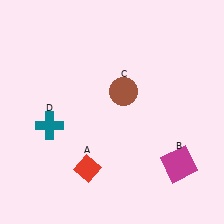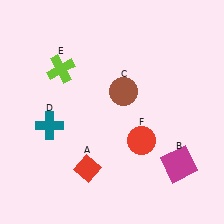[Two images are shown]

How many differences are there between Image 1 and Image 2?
There are 2 differences between the two images.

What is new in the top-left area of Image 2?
A lime cross (E) was added in the top-left area of Image 2.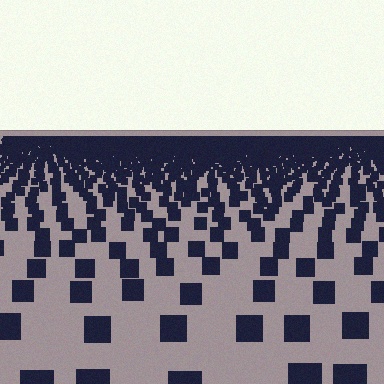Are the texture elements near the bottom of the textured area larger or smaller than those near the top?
Larger. Near the bottom, elements are closer to the viewer and appear at a bigger on-screen size.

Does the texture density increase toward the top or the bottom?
Density increases toward the top.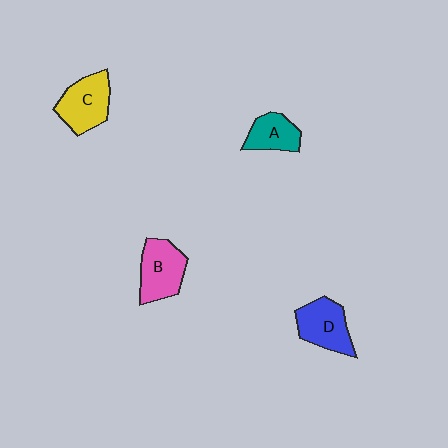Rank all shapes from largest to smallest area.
From largest to smallest: C (yellow), B (pink), D (blue), A (teal).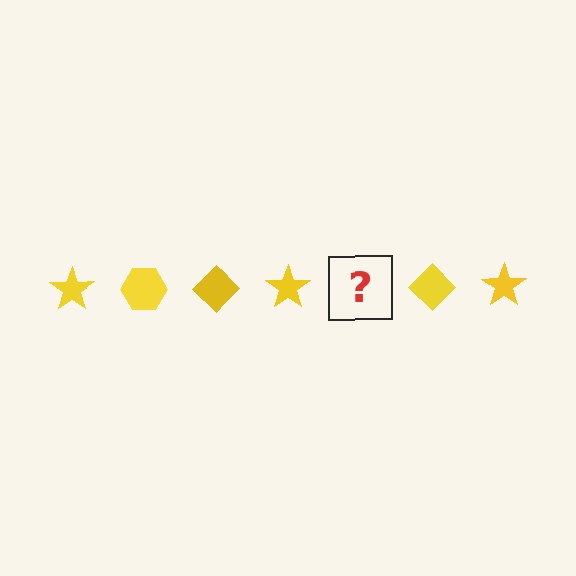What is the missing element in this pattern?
The missing element is a yellow hexagon.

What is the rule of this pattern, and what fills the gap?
The rule is that the pattern cycles through star, hexagon, diamond shapes in yellow. The gap should be filled with a yellow hexagon.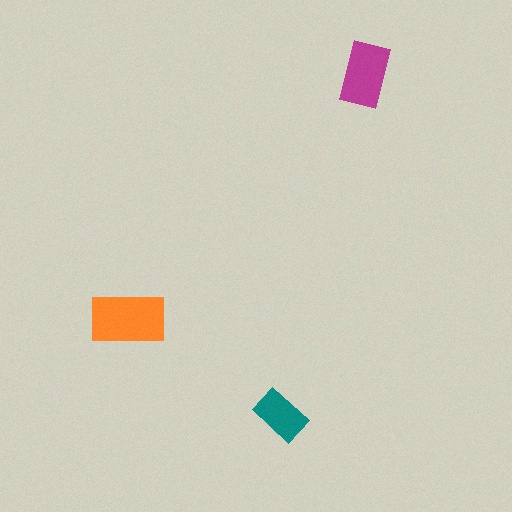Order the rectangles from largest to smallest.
the orange one, the magenta one, the teal one.